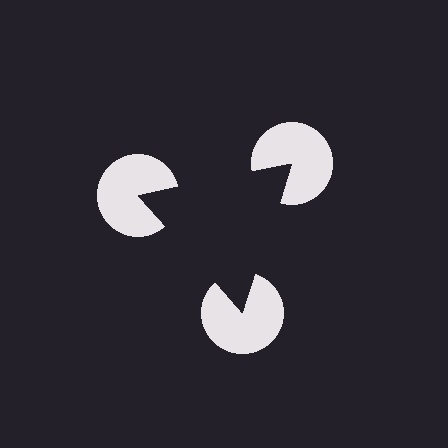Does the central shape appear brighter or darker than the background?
It typically appears slightly darker than the background, even though no actual brightness change is drawn.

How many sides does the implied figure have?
3 sides.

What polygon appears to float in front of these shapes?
An illusory triangle — its edges are inferred from the aligned wedge cuts in the pac-man discs, not physically drawn.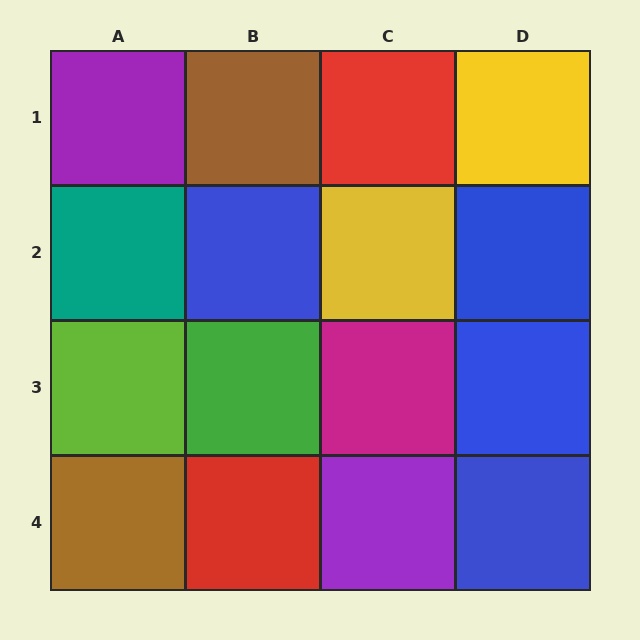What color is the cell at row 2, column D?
Blue.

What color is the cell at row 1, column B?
Brown.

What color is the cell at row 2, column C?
Yellow.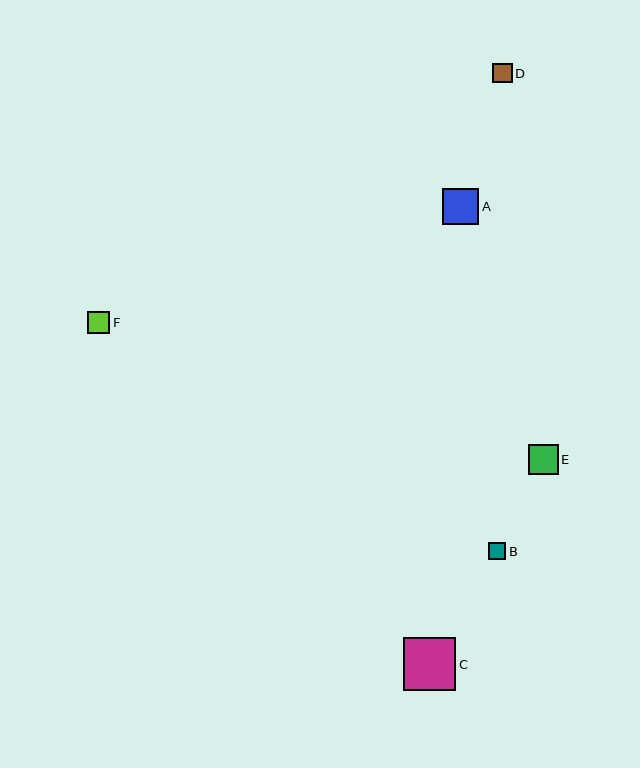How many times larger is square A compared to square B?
Square A is approximately 2.1 times the size of square B.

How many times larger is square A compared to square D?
Square A is approximately 1.8 times the size of square D.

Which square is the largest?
Square C is the largest with a size of approximately 53 pixels.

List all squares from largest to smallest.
From largest to smallest: C, A, E, F, D, B.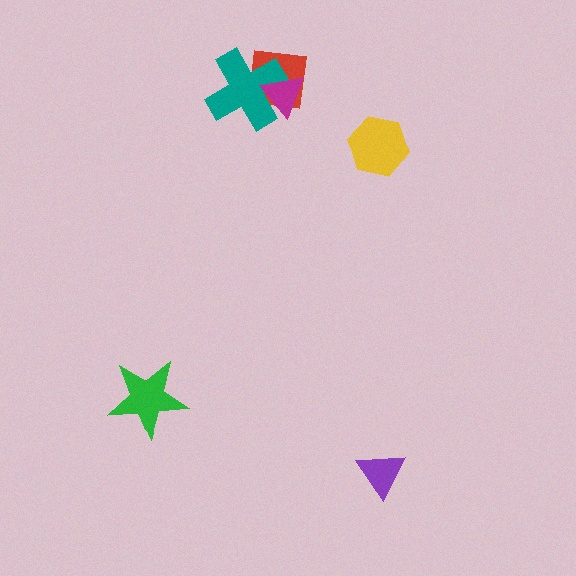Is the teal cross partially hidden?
Yes, it is partially covered by another shape.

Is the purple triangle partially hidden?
No, no other shape covers it.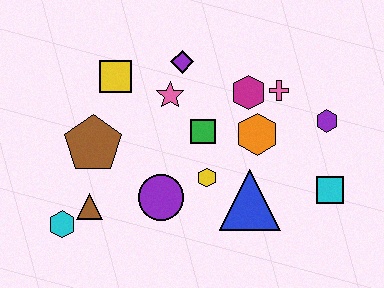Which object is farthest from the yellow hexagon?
The cyan hexagon is farthest from the yellow hexagon.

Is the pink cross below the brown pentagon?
No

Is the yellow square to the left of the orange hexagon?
Yes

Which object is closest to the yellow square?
The pink star is closest to the yellow square.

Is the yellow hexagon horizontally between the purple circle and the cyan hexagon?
No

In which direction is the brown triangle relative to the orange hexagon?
The brown triangle is to the left of the orange hexagon.